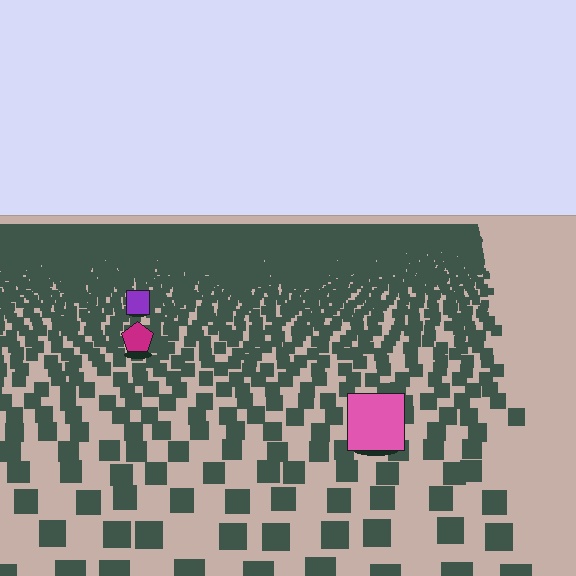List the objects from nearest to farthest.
From nearest to farthest: the pink square, the magenta pentagon, the purple square.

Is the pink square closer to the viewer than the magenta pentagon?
Yes. The pink square is closer — you can tell from the texture gradient: the ground texture is coarser near it.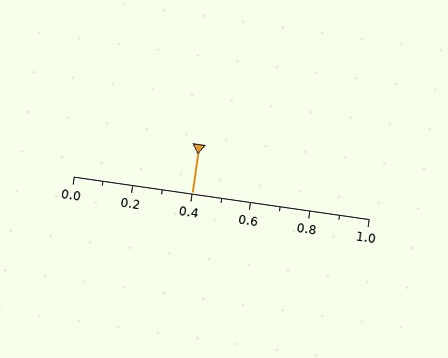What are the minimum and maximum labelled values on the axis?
The axis runs from 0.0 to 1.0.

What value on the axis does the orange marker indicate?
The marker indicates approximately 0.4.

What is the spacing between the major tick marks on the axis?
The major ticks are spaced 0.2 apart.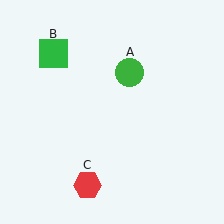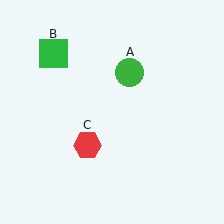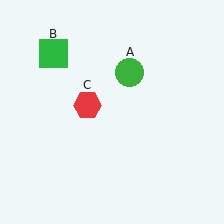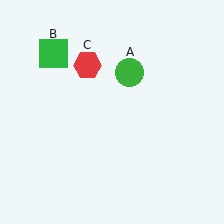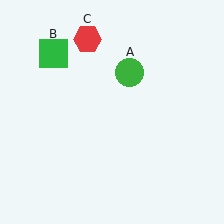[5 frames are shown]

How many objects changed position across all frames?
1 object changed position: red hexagon (object C).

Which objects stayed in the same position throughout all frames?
Green circle (object A) and green square (object B) remained stationary.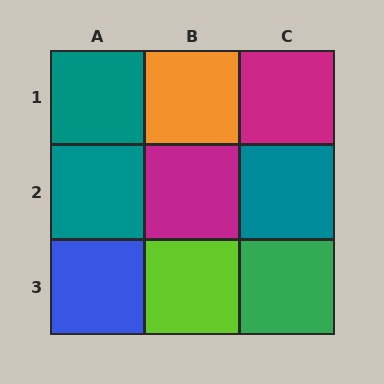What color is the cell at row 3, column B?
Lime.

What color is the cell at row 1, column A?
Teal.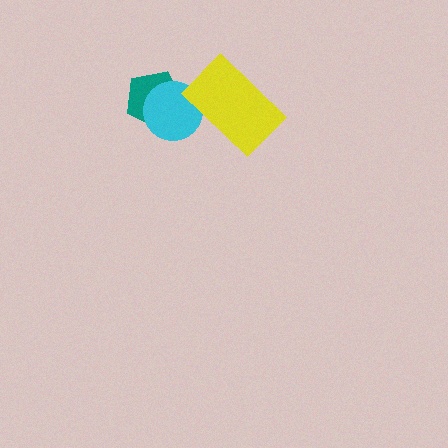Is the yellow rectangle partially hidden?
No, no other shape covers it.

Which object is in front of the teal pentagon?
The cyan circle is in front of the teal pentagon.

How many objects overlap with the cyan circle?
2 objects overlap with the cyan circle.